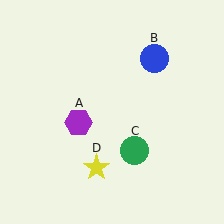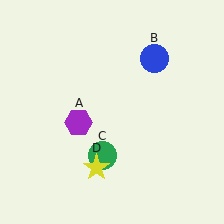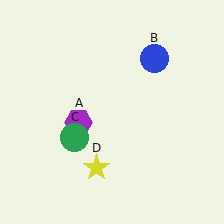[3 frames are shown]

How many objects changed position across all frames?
1 object changed position: green circle (object C).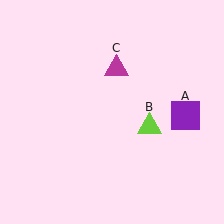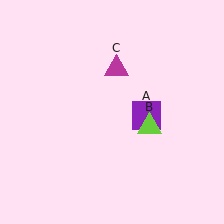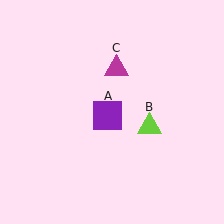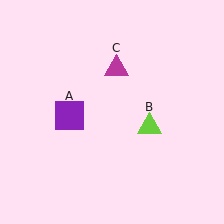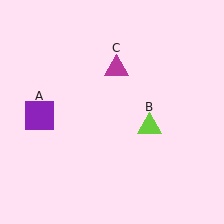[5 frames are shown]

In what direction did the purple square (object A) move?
The purple square (object A) moved left.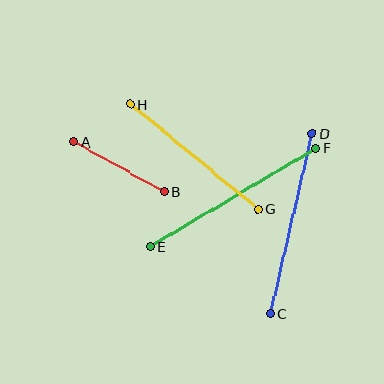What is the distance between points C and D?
The distance is approximately 185 pixels.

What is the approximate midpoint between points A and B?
The midpoint is at approximately (119, 167) pixels.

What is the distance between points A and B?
The distance is approximately 103 pixels.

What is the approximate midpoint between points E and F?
The midpoint is at approximately (233, 197) pixels.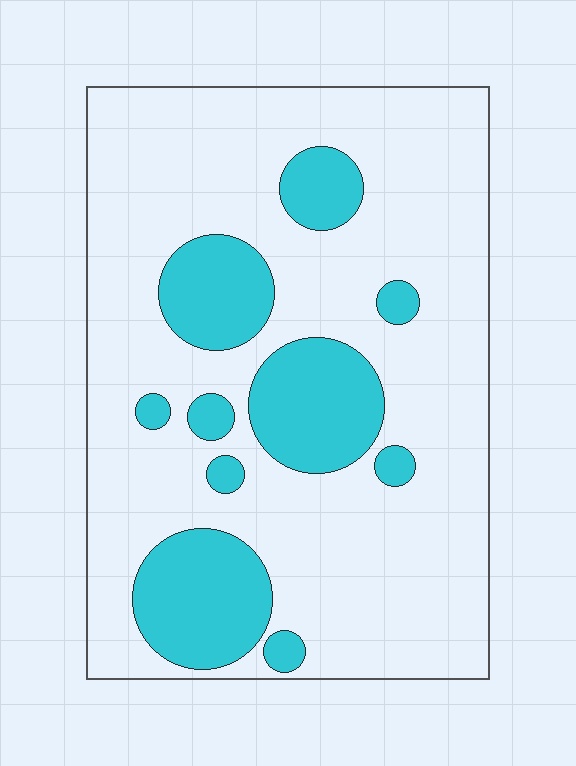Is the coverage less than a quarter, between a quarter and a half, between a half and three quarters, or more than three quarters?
Less than a quarter.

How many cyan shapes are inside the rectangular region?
10.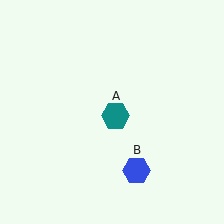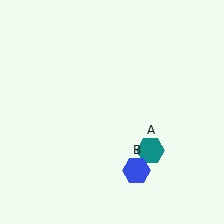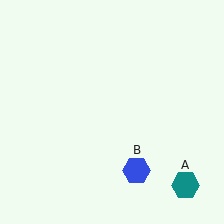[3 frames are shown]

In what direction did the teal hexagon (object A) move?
The teal hexagon (object A) moved down and to the right.